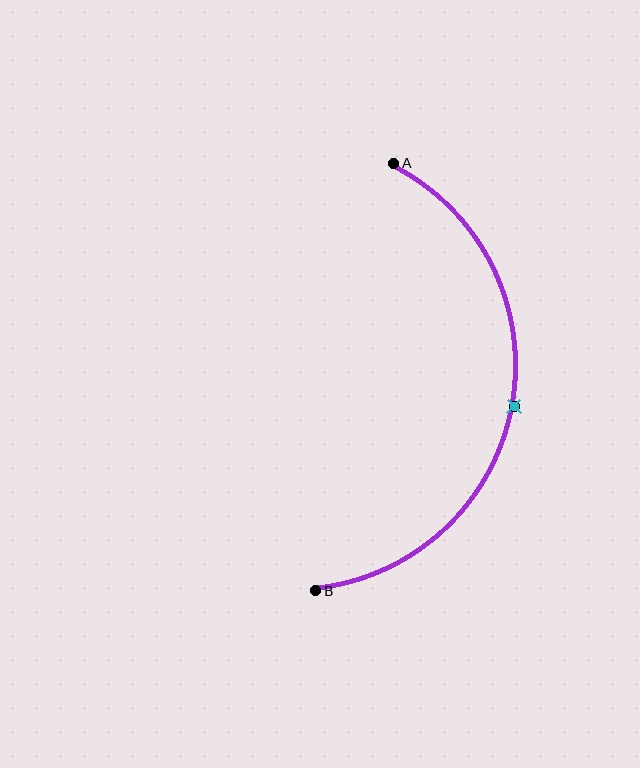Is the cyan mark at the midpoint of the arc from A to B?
Yes. The cyan mark lies on the arc at equal arc-length from both A and B — it is the arc midpoint.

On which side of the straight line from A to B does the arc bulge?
The arc bulges to the right of the straight line connecting A and B.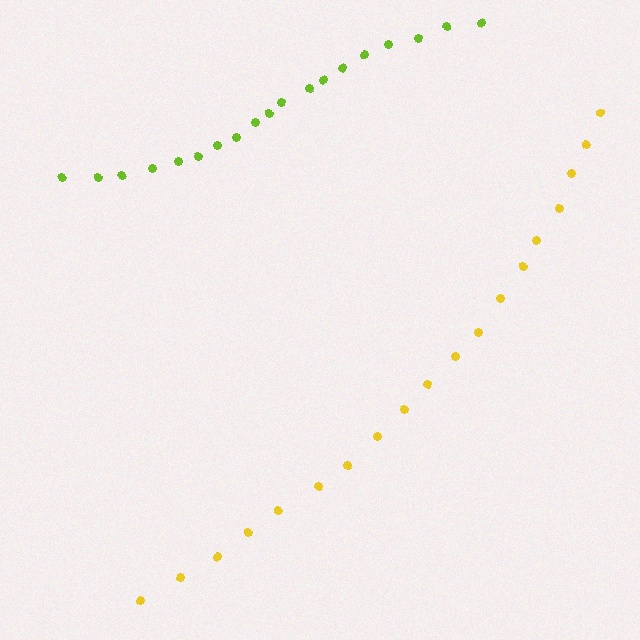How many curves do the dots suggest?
There are 2 distinct paths.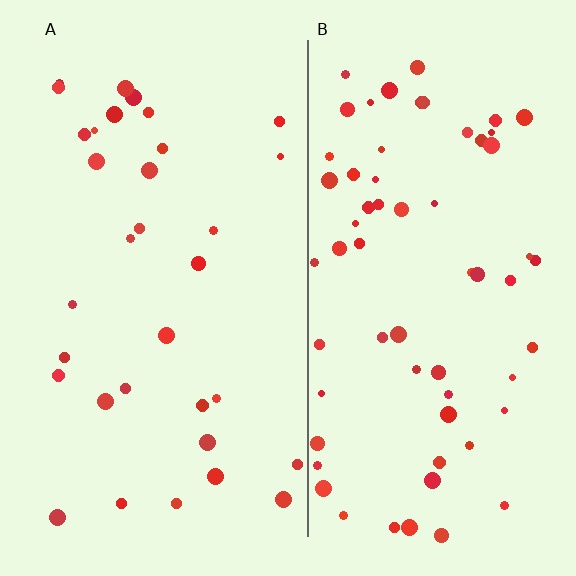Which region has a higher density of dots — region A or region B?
B (the right).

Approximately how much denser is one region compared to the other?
Approximately 1.9× — region B over region A.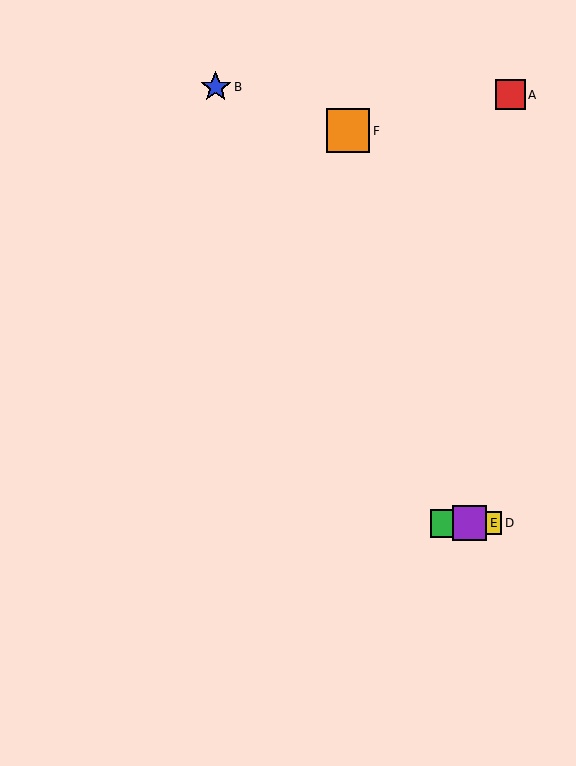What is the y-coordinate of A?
Object A is at y≈95.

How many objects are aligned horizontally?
3 objects (C, D, E) are aligned horizontally.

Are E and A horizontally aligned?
No, E is at y≈523 and A is at y≈95.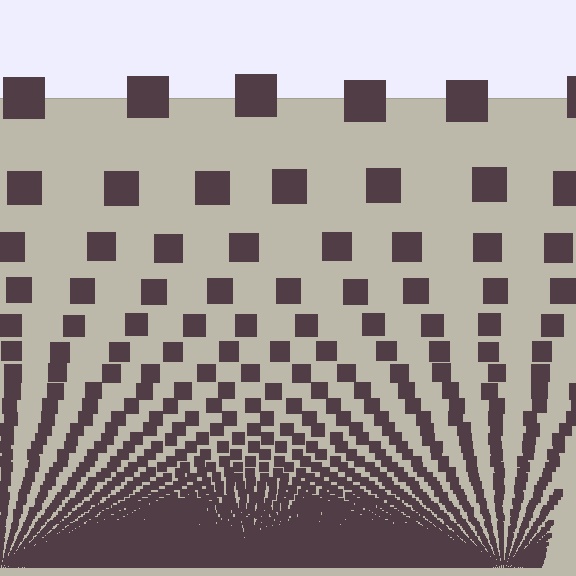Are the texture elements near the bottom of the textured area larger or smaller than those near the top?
Smaller. The gradient is inverted — elements near the bottom are smaller and denser.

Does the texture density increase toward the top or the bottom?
Density increases toward the bottom.